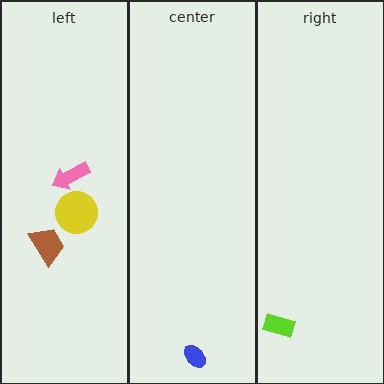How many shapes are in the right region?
1.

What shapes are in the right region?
The lime rectangle.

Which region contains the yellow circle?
The left region.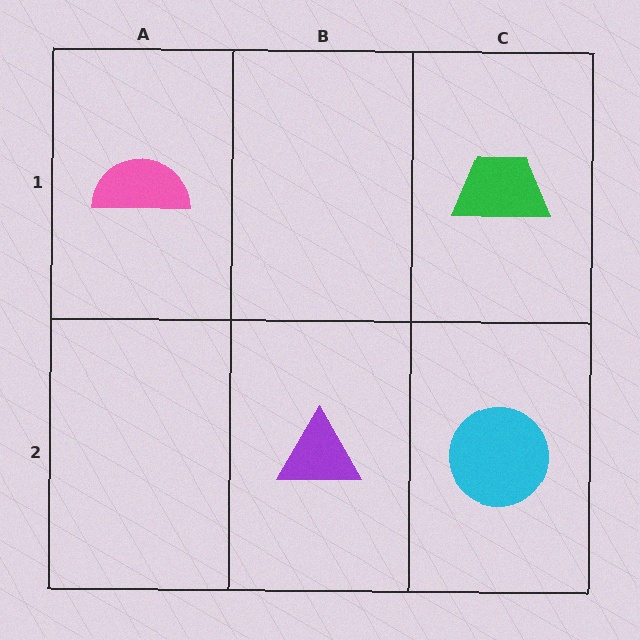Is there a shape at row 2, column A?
No, that cell is empty.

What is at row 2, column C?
A cyan circle.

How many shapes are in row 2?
2 shapes.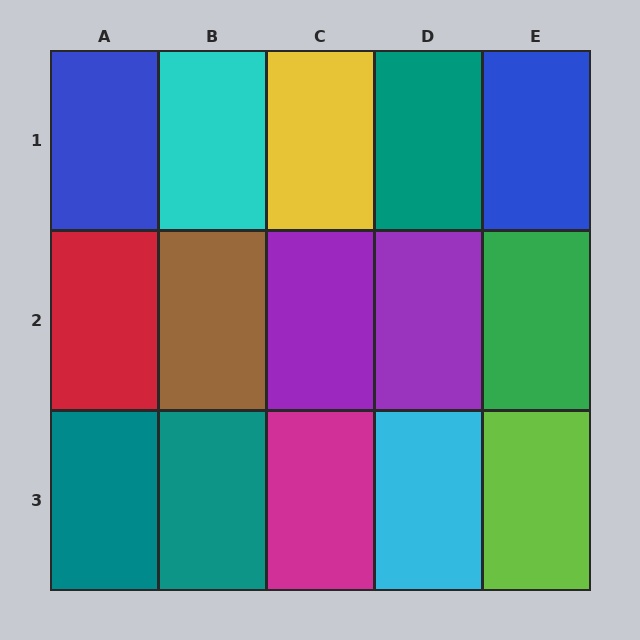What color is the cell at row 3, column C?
Magenta.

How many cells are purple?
2 cells are purple.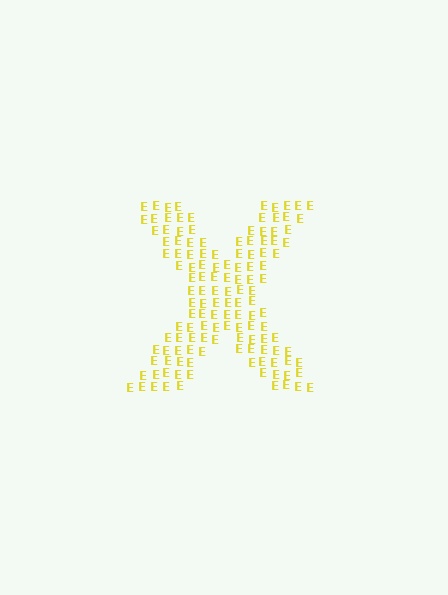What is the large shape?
The large shape is the letter X.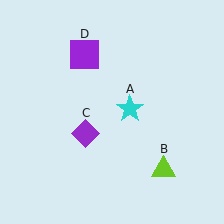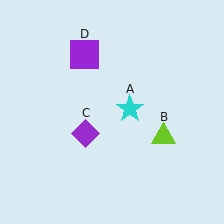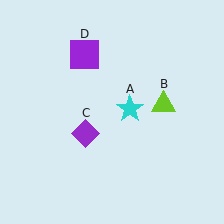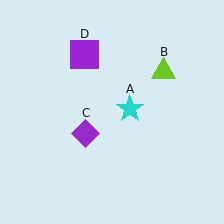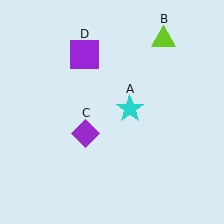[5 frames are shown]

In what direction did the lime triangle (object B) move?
The lime triangle (object B) moved up.